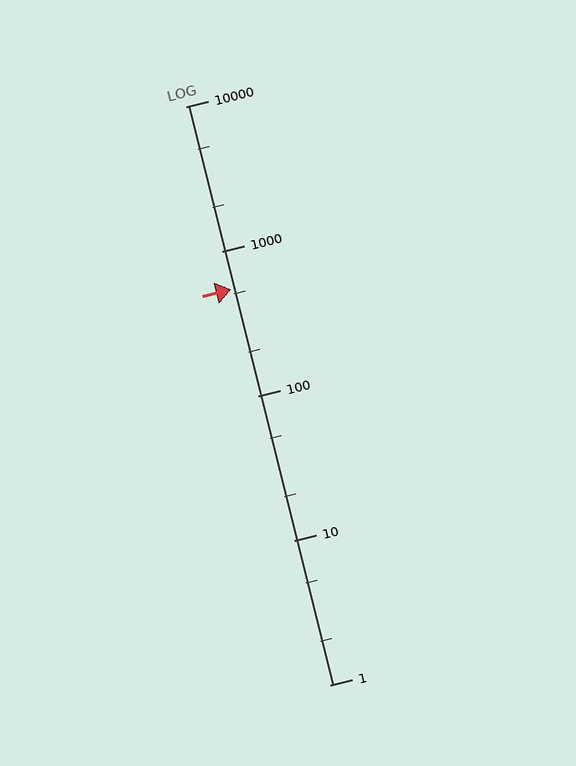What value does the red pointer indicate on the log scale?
The pointer indicates approximately 540.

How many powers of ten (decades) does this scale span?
The scale spans 4 decades, from 1 to 10000.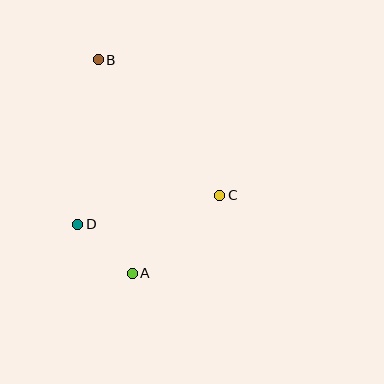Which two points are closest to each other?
Points A and D are closest to each other.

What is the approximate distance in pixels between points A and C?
The distance between A and C is approximately 118 pixels.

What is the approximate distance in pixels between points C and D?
The distance between C and D is approximately 145 pixels.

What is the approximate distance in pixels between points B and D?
The distance between B and D is approximately 166 pixels.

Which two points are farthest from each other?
Points A and B are farthest from each other.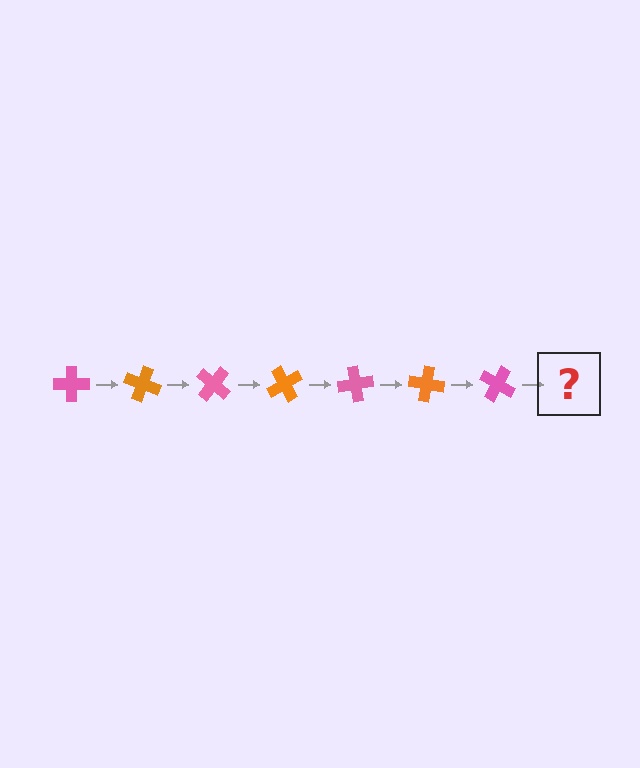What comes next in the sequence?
The next element should be an orange cross, rotated 140 degrees from the start.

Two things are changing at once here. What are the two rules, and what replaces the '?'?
The two rules are that it rotates 20 degrees each step and the color cycles through pink and orange. The '?' should be an orange cross, rotated 140 degrees from the start.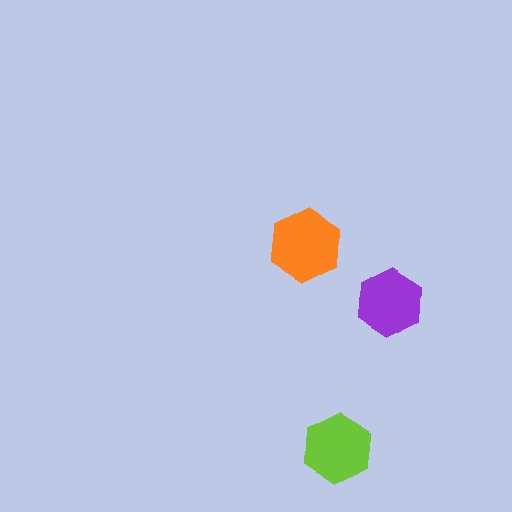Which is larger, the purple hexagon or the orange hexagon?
The orange one.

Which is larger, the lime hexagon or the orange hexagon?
The orange one.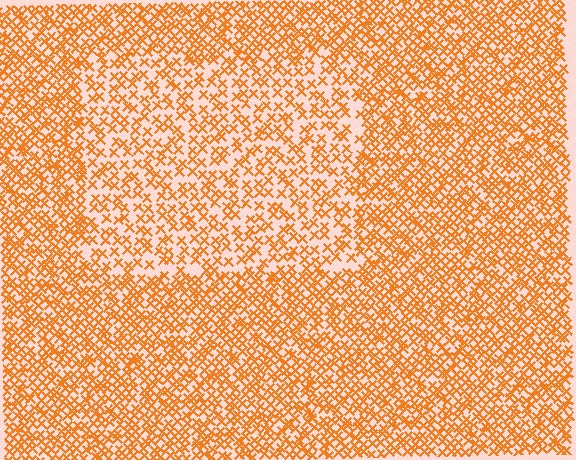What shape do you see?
I see a rectangle.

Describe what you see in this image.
The image contains small orange elements arranged at two different densities. A rectangle-shaped region is visible where the elements are less densely packed than the surrounding area.